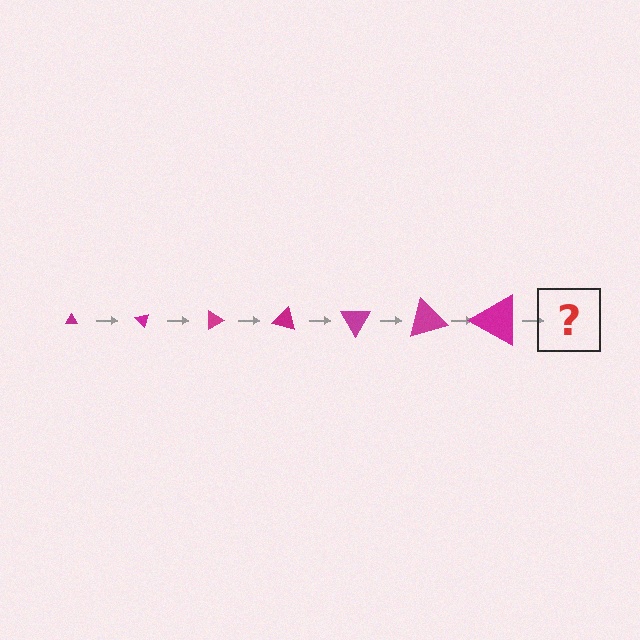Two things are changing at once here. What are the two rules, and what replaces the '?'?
The two rules are that the triangle grows larger each step and it rotates 45 degrees each step. The '?' should be a triangle, larger than the previous one and rotated 315 degrees from the start.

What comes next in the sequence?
The next element should be a triangle, larger than the previous one and rotated 315 degrees from the start.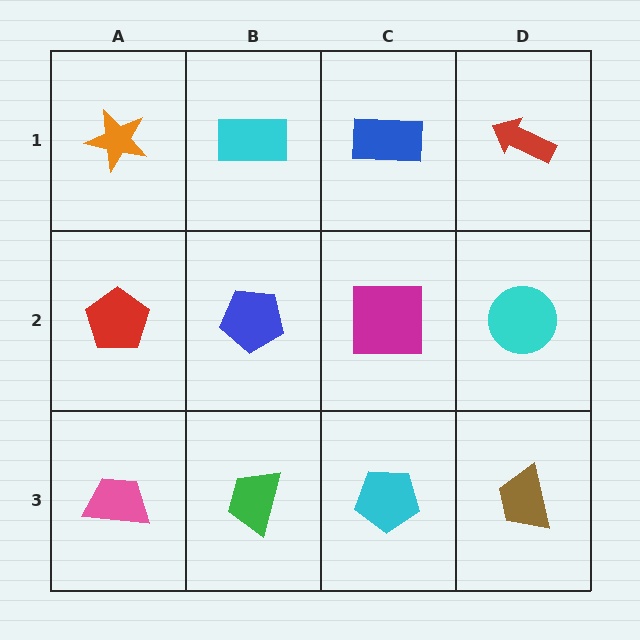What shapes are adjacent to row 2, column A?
An orange star (row 1, column A), a pink trapezoid (row 3, column A), a blue pentagon (row 2, column B).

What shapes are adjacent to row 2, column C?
A blue rectangle (row 1, column C), a cyan pentagon (row 3, column C), a blue pentagon (row 2, column B), a cyan circle (row 2, column D).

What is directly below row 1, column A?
A red pentagon.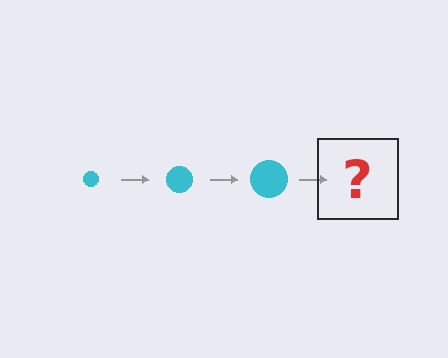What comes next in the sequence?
The next element should be a cyan circle, larger than the previous one.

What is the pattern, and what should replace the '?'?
The pattern is that the circle gets progressively larger each step. The '?' should be a cyan circle, larger than the previous one.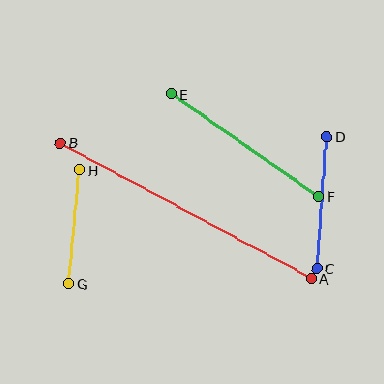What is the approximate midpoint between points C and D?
The midpoint is at approximately (322, 202) pixels.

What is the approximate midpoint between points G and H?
The midpoint is at approximately (74, 227) pixels.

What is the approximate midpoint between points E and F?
The midpoint is at approximately (245, 145) pixels.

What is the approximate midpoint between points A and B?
The midpoint is at approximately (186, 211) pixels.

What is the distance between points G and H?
The distance is approximately 114 pixels.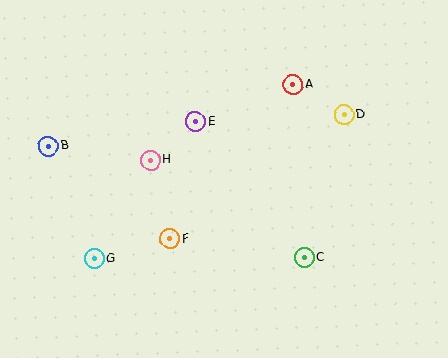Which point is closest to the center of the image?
Point E at (196, 122) is closest to the center.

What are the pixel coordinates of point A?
Point A is at (293, 84).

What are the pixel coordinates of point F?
Point F is at (170, 239).